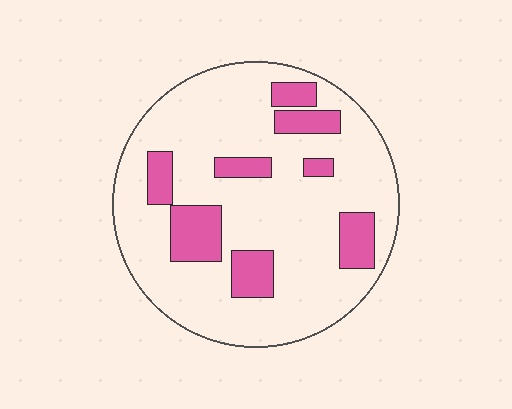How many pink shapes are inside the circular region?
8.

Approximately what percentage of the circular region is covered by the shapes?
Approximately 20%.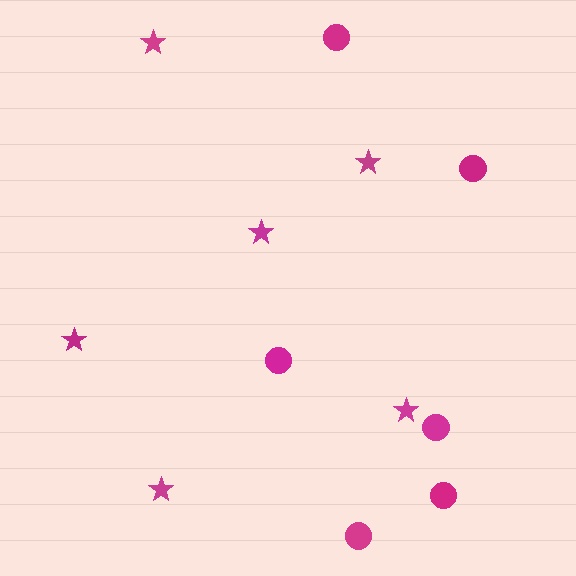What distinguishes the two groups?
There are 2 groups: one group of stars (6) and one group of circles (6).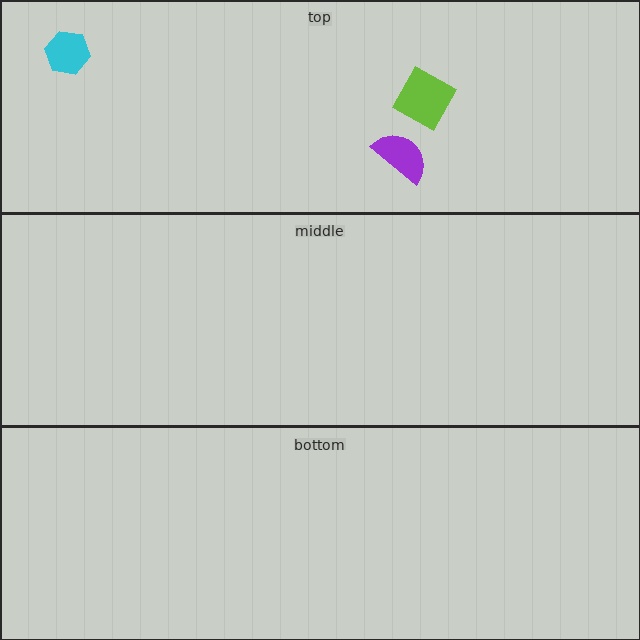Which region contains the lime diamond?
The top region.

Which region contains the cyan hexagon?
The top region.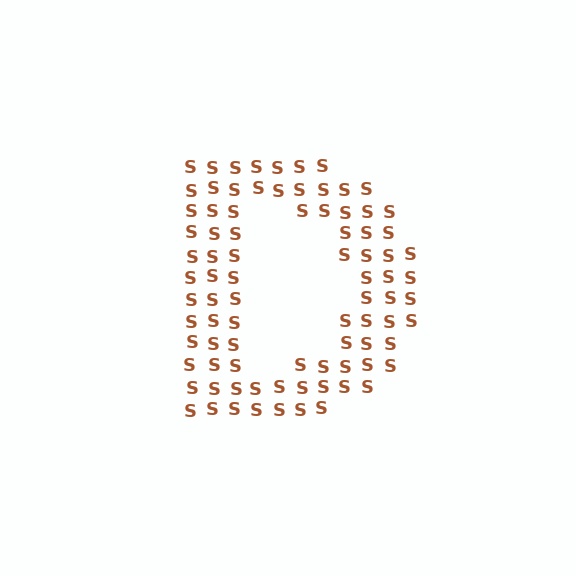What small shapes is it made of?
It is made of small letter S's.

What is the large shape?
The large shape is the letter D.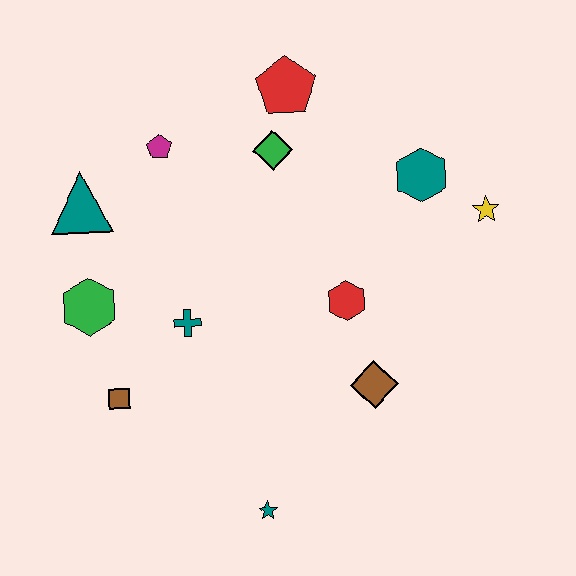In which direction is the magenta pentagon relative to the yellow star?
The magenta pentagon is to the left of the yellow star.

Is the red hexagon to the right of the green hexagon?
Yes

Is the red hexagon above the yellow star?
No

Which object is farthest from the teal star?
The red pentagon is farthest from the teal star.